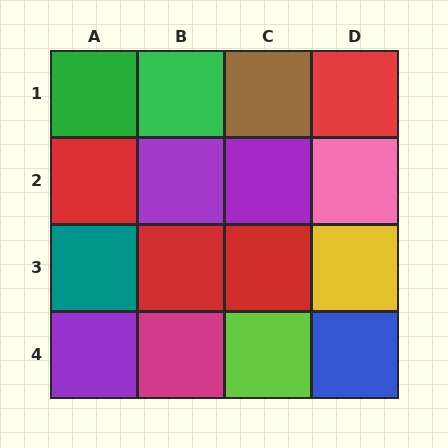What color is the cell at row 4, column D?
Blue.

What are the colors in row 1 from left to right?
Green, green, brown, red.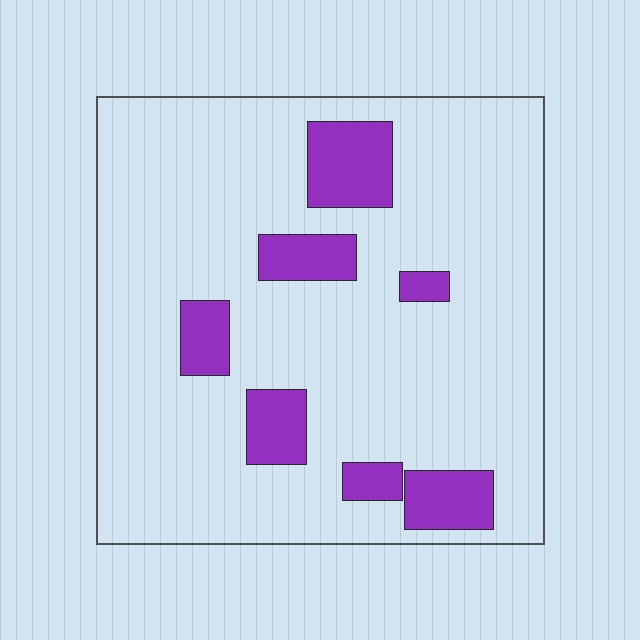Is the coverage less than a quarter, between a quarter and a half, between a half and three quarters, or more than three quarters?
Less than a quarter.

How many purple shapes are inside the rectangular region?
7.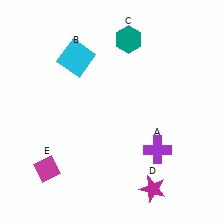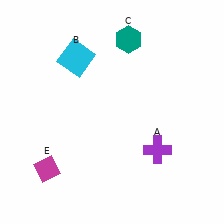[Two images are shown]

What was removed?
The magenta star (D) was removed in Image 2.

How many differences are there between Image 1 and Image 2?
There is 1 difference between the two images.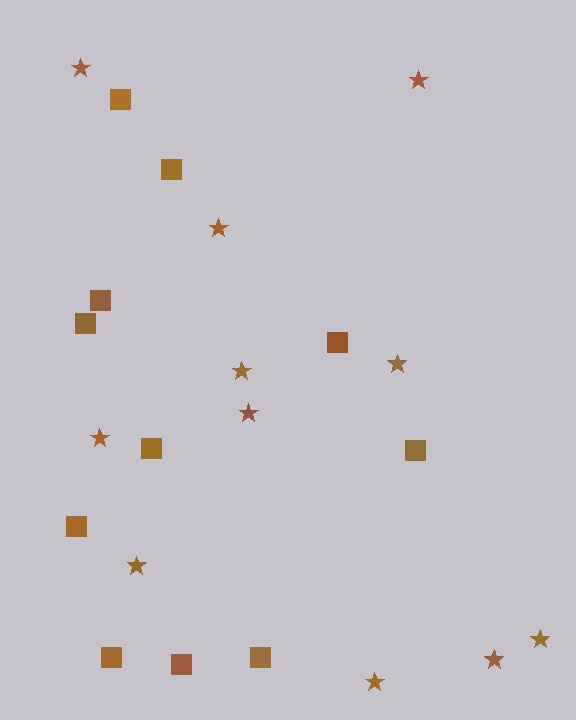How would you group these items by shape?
There are 2 groups: one group of squares (11) and one group of stars (11).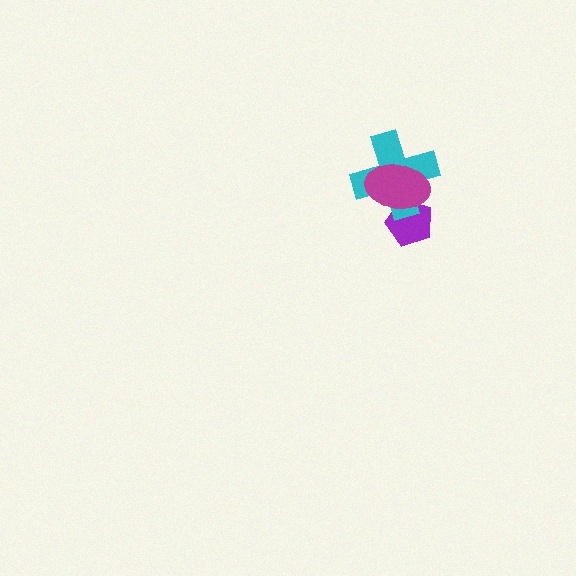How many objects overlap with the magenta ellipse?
2 objects overlap with the magenta ellipse.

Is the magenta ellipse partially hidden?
No, no other shape covers it.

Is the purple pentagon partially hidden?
Yes, it is partially covered by another shape.